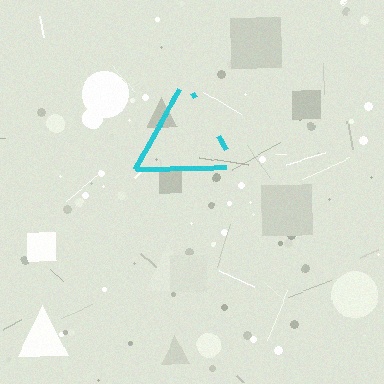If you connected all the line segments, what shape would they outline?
They would outline a triangle.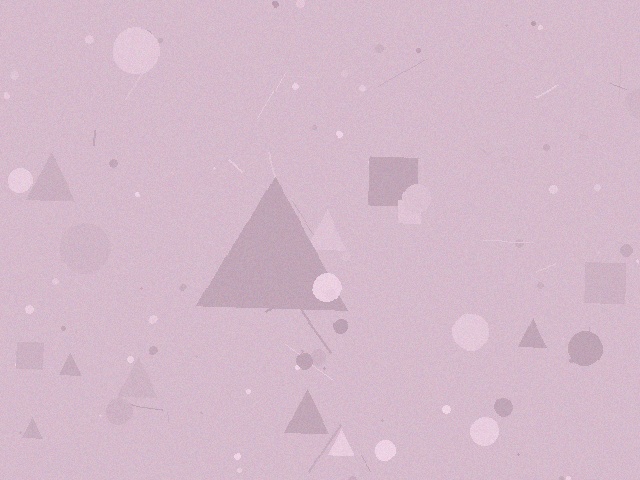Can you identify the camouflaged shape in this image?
The camouflaged shape is a triangle.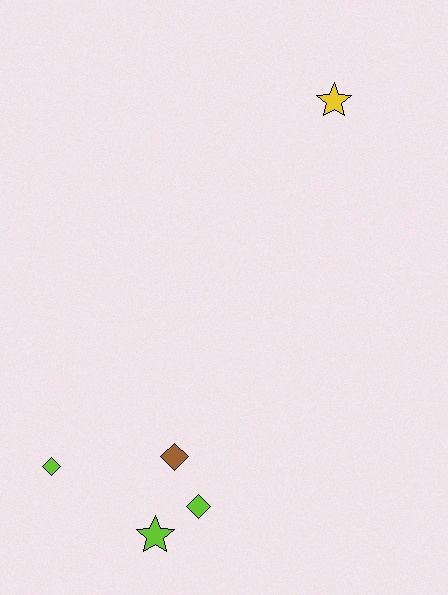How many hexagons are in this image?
There are no hexagons.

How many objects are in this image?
There are 5 objects.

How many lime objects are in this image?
There are 3 lime objects.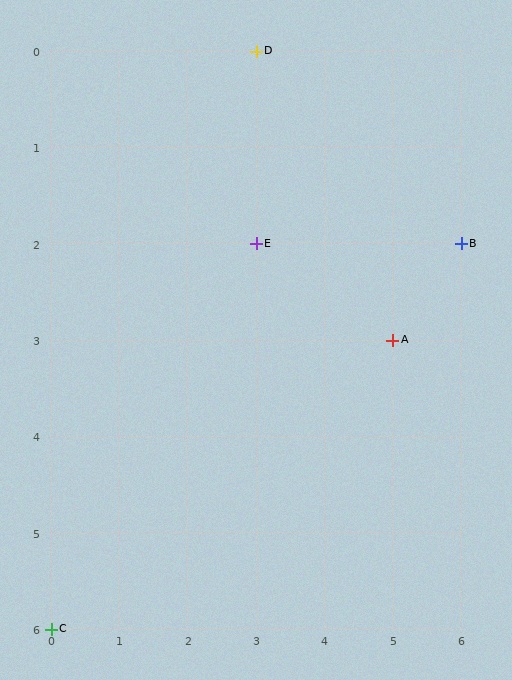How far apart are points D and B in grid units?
Points D and B are 3 columns and 2 rows apart (about 3.6 grid units diagonally).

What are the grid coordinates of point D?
Point D is at grid coordinates (3, 0).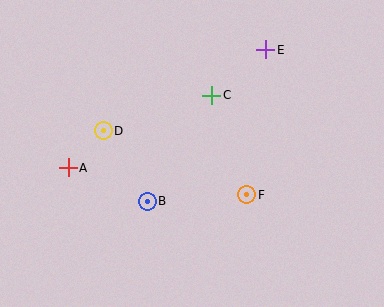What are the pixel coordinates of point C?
Point C is at (212, 95).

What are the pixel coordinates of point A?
Point A is at (68, 168).